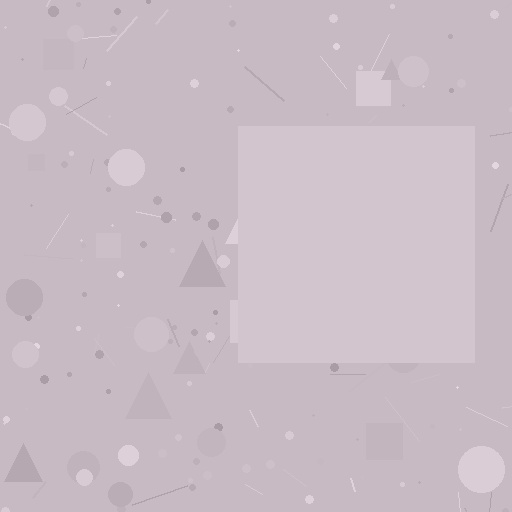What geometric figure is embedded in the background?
A square is embedded in the background.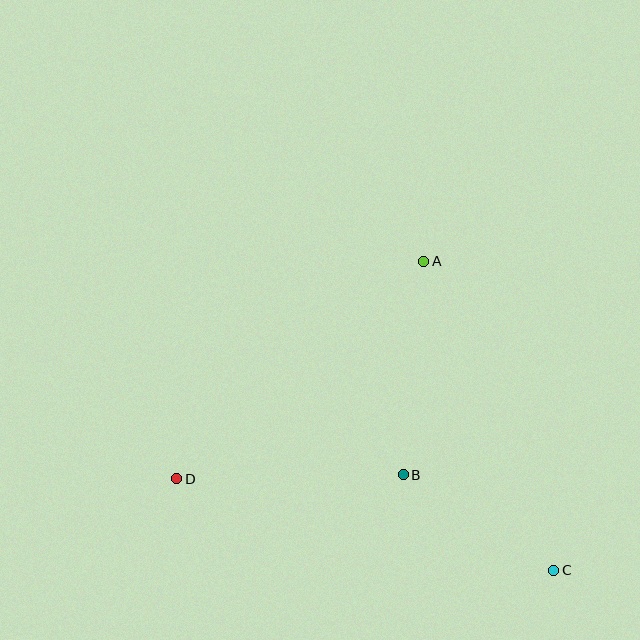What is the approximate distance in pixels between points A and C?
The distance between A and C is approximately 336 pixels.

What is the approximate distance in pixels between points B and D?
The distance between B and D is approximately 226 pixels.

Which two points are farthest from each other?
Points C and D are farthest from each other.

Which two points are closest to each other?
Points B and C are closest to each other.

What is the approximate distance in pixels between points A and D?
The distance between A and D is approximately 329 pixels.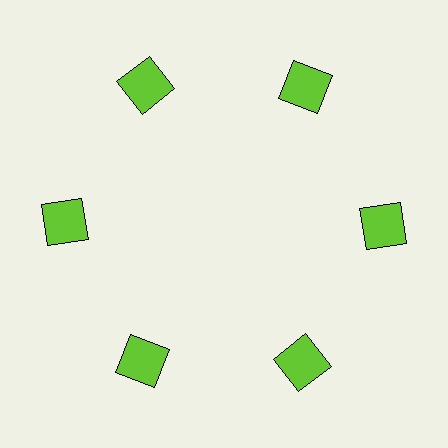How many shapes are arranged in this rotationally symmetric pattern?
There are 6 shapes, arranged in 6 groups of 1.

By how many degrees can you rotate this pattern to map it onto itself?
The pattern maps onto itself every 60 degrees of rotation.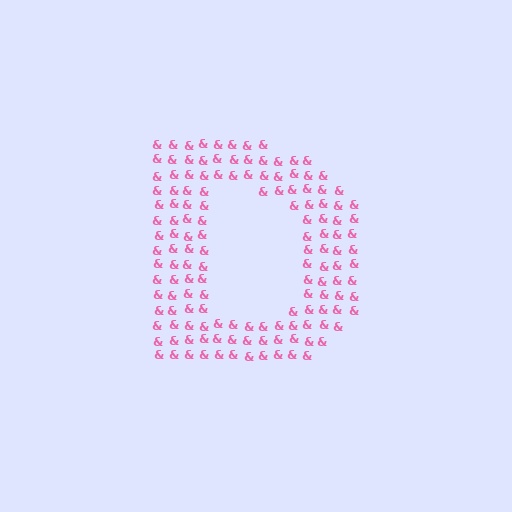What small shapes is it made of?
It is made of small ampersands.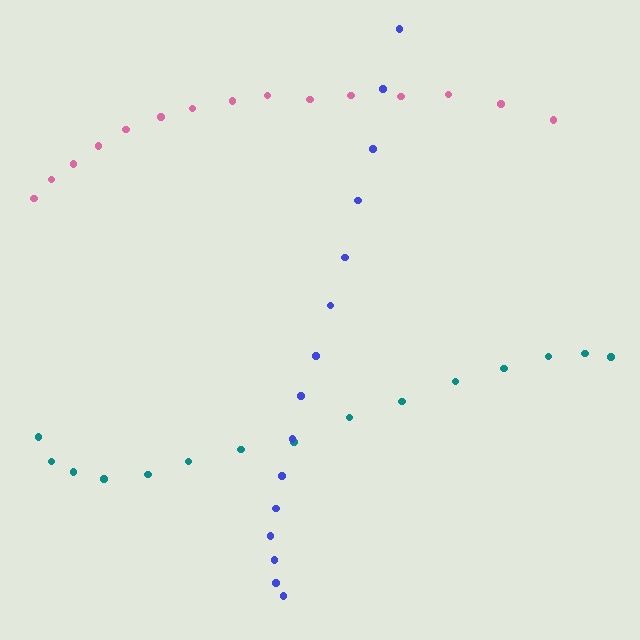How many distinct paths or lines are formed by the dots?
There are 3 distinct paths.